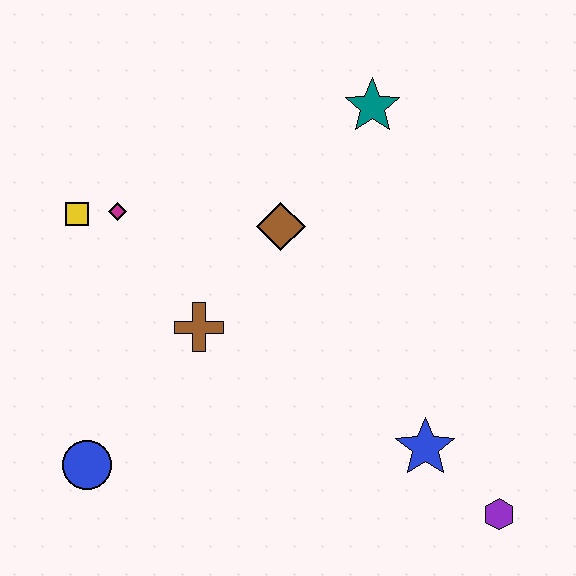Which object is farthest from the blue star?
The yellow square is farthest from the blue star.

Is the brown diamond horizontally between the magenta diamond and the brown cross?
No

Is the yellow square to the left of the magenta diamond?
Yes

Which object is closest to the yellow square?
The magenta diamond is closest to the yellow square.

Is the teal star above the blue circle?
Yes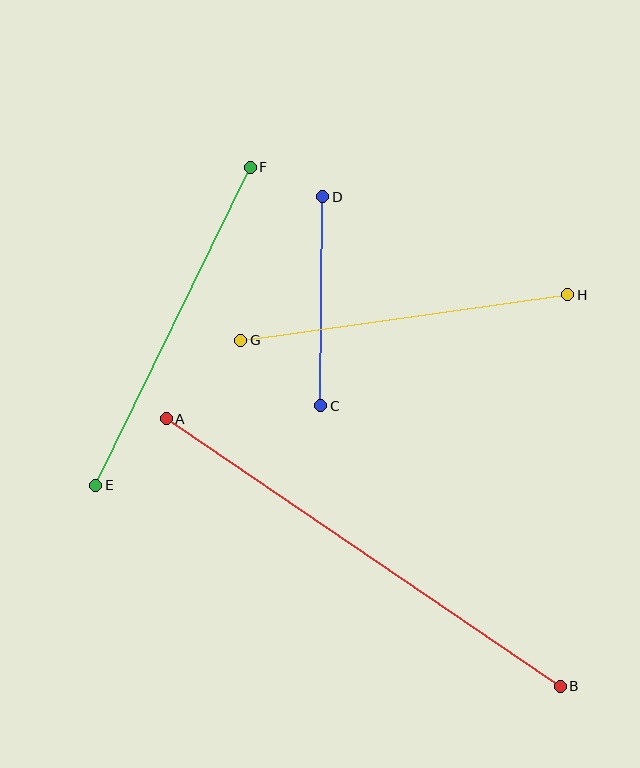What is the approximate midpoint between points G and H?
The midpoint is at approximately (404, 317) pixels.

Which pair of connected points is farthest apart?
Points A and B are farthest apart.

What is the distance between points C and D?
The distance is approximately 209 pixels.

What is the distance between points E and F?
The distance is approximately 354 pixels.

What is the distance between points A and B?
The distance is approximately 476 pixels.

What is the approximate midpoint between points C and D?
The midpoint is at approximately (322, 301) pixels.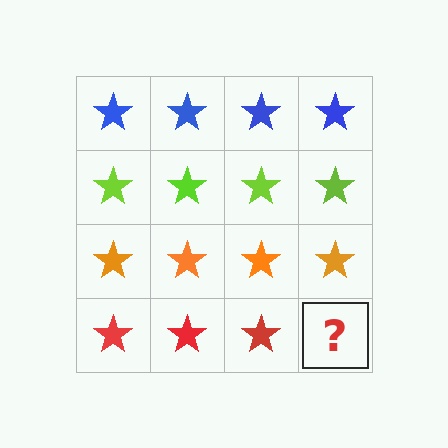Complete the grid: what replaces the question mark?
The question mark should be replaced with a red star.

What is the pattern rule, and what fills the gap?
The rule is that each row has a consistent color. The gap should be filled with a red star.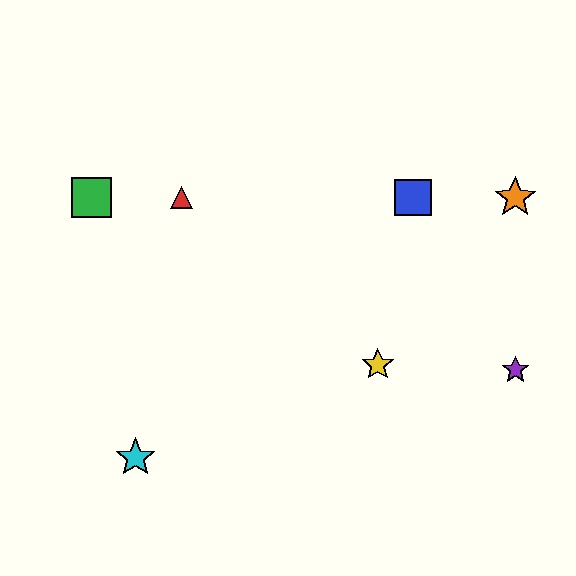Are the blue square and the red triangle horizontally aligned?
Yes, both are at y≈197.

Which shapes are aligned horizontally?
The red triangle, the blue square, the green square, the orange star are aligned horizontally.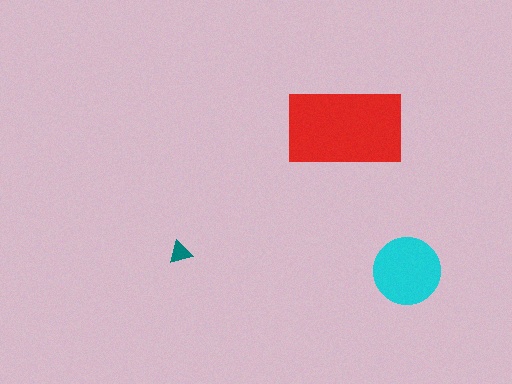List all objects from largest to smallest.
The red rectangle, the cyan circle, the teal triangle.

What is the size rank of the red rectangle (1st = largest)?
1st.